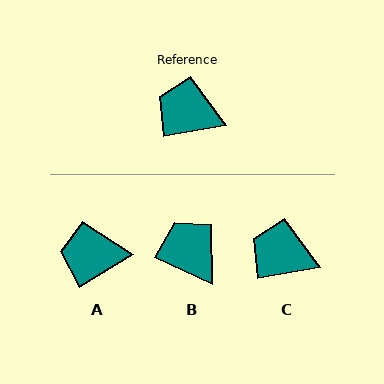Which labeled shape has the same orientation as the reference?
C.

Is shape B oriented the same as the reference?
No, it is off by about 35 degrees.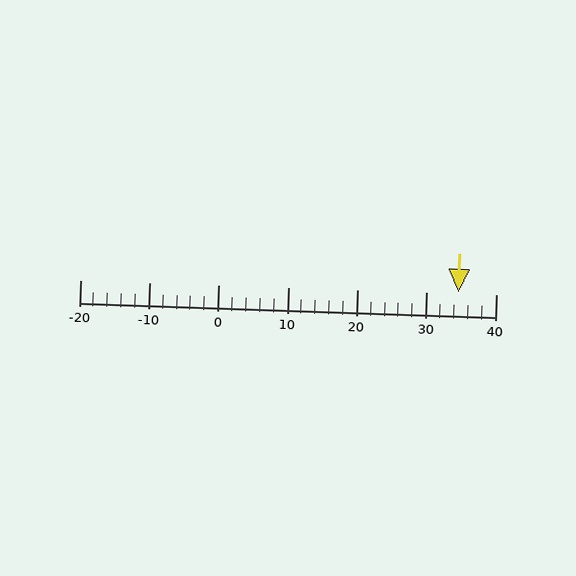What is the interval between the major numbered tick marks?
The major tick marks are spaced 10 units apart.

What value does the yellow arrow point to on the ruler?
The yellow arrow points to approximately 35.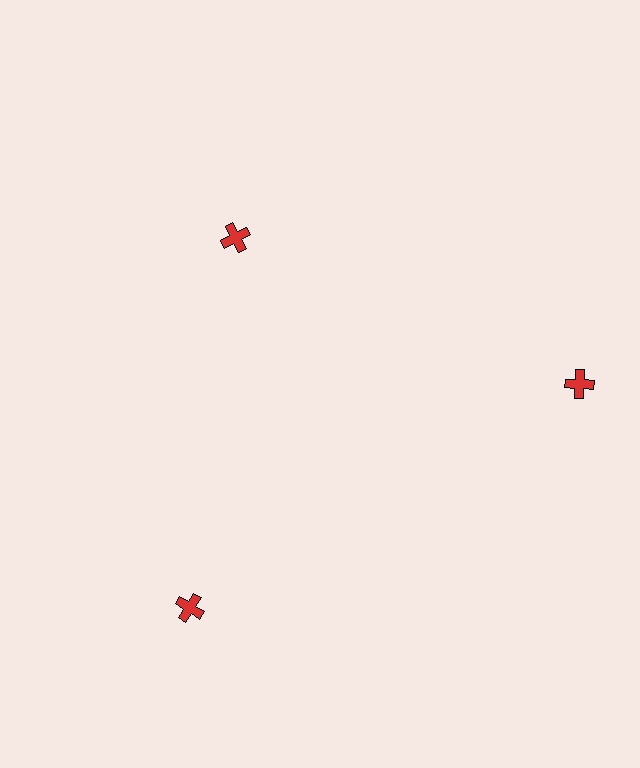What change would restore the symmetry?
The symmetry would be restored by moving it outward, back onto the ring so that all 3 crosses sit at equal angles and equal distance from the center.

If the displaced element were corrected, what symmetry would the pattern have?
It would have 3-fold rotational symmetry — the pattern would map onto itself every 120 degrees.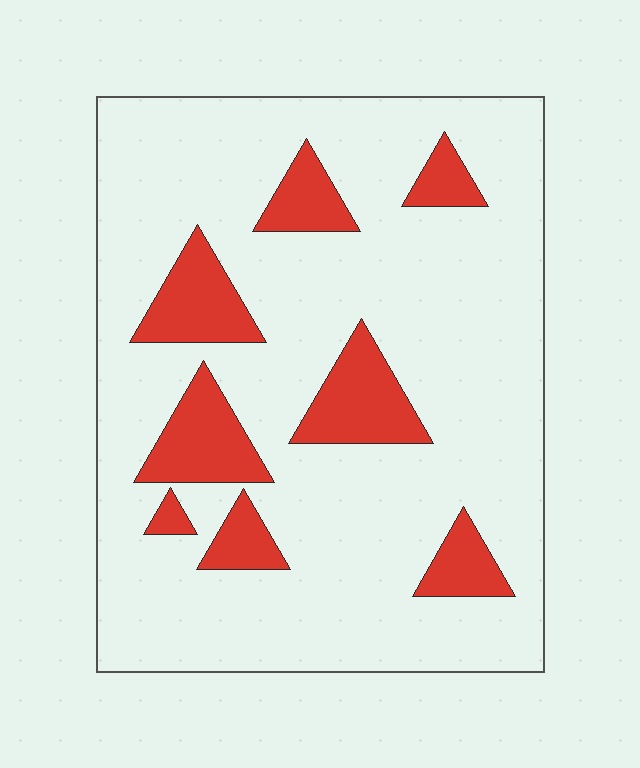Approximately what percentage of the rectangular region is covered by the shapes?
Approximately 15%.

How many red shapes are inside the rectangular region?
8.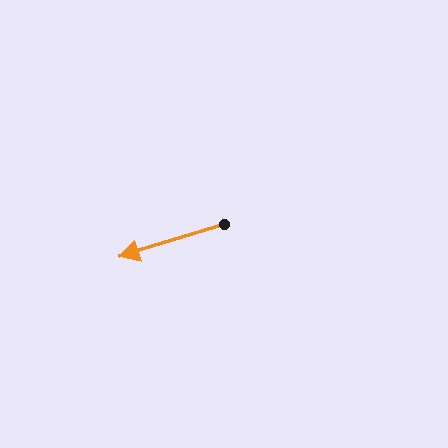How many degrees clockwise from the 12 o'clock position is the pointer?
Approximately 253 degrees.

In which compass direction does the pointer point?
West.